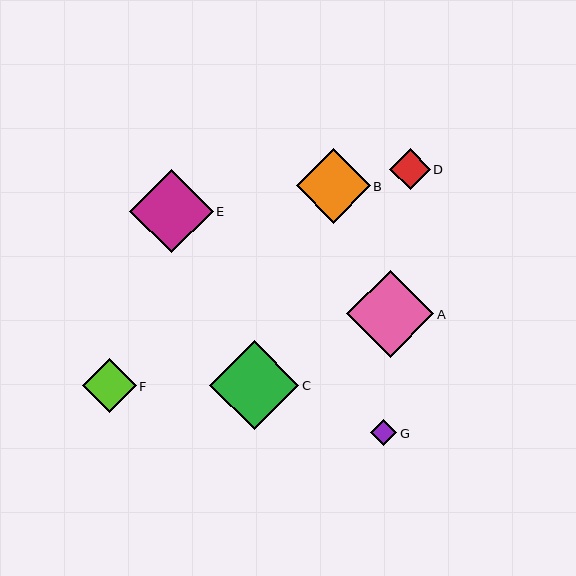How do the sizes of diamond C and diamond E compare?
Diamond C and diamond E are approximately the same size.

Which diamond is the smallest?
Diamond G is the smallest with a size of approximately 26 pixels.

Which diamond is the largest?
Diamond C is the largest with a size of approximately 90 pixels.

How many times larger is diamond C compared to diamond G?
Diamond C is approximately 3.4 times the size of diamond G.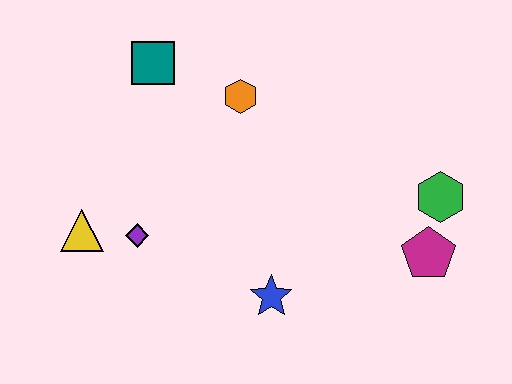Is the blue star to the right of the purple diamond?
Yes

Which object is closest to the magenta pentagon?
The green hexagon is closest to the magenta pentagon.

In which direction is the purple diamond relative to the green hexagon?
The purple diamond is to the left of the green hexagon.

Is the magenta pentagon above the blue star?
Yes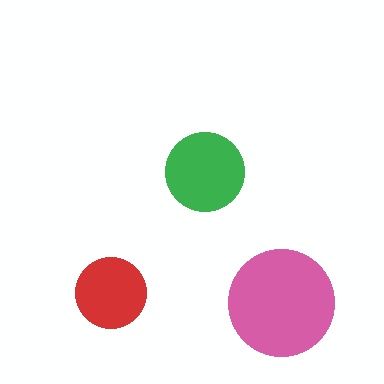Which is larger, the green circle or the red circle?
The green one.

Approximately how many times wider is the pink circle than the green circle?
About 1.5 times wider.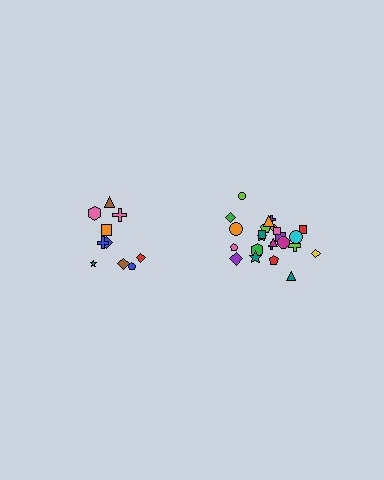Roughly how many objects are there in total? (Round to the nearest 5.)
Roughly 35 objects in total.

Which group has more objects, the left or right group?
The right group.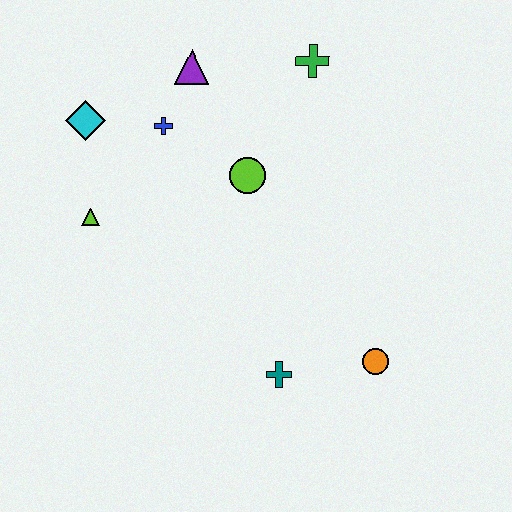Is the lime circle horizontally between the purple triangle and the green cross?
Yes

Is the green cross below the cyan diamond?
No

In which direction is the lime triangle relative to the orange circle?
The lime triangle is to the left of the orange circle.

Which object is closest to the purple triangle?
The blue cross is closest to the purple triangle.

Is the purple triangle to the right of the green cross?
No